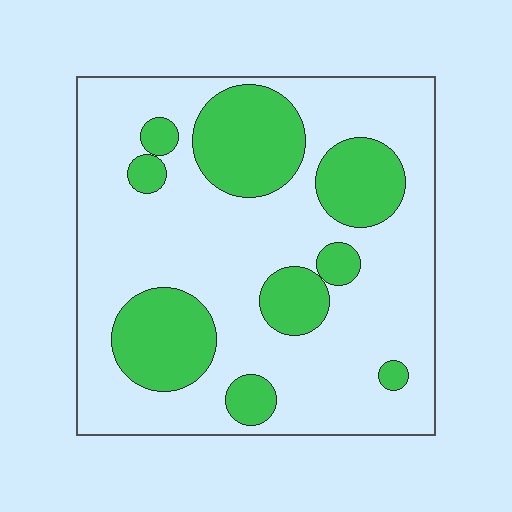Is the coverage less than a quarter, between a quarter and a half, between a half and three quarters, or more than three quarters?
Between a quarter and a half.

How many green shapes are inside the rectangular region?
9.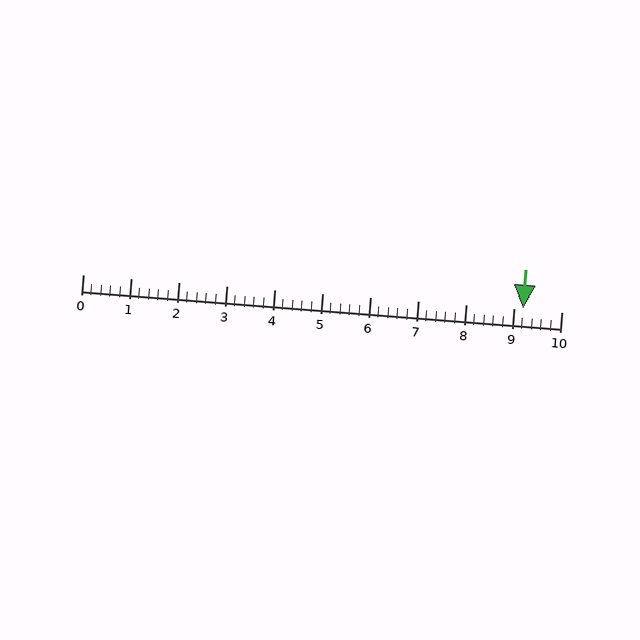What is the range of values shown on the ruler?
The ruler shows values from 0 to 10.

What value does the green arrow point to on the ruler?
The green arrow points to approximately 9.2.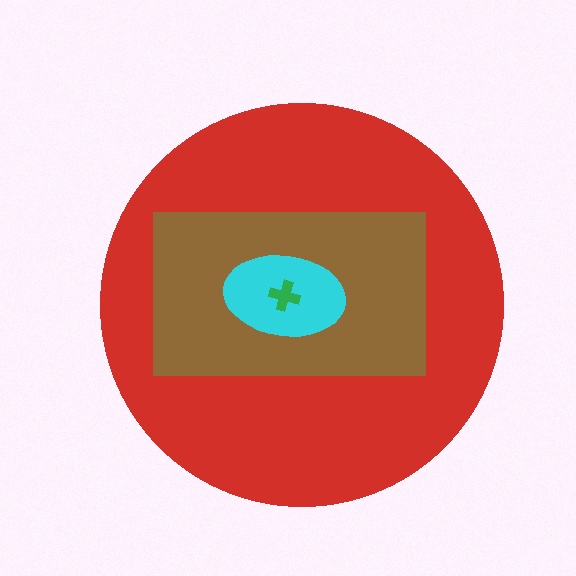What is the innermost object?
The green cross.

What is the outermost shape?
The red circle.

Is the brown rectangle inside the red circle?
Yes.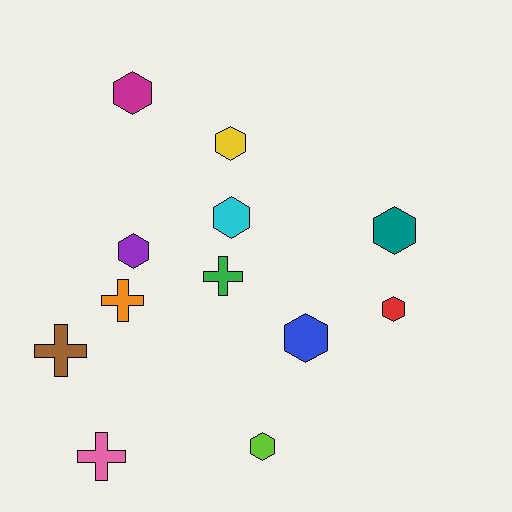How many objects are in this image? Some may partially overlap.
There are 12 objects.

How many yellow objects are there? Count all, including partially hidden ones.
There is 1 yellow object.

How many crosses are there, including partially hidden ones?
There are 4 crosses.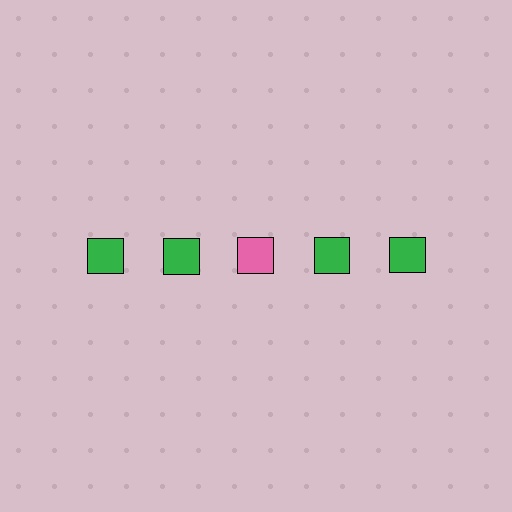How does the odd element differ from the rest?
It has a different color: pink instead of green.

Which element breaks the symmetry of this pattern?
The pink square in the top row, center column breaks the symmetry. All other shapes are green squares.